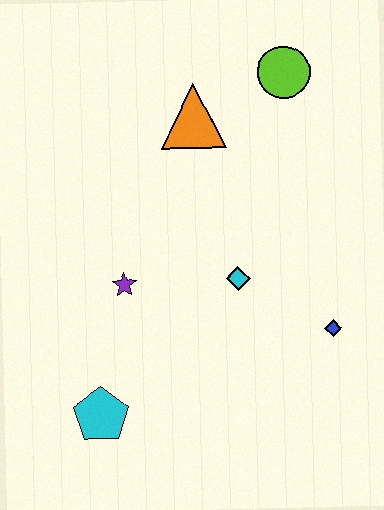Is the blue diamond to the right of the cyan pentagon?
Yes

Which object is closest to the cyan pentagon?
The purple star is closest to the cyan pentagon.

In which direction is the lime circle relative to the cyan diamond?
The lime circle is above the cyan diamond.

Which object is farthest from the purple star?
The lime circle is farthest from the purple star.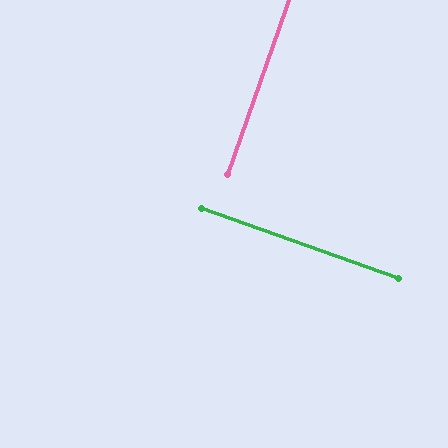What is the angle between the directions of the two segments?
Approximately 90 degrees.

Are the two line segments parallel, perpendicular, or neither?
Perpendicular — they meet at approximately 90°.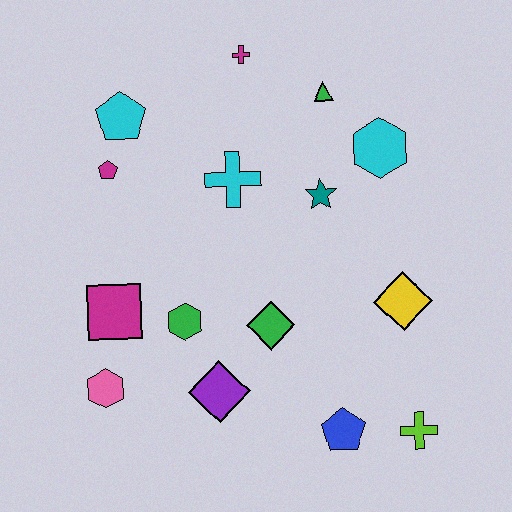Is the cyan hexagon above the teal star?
Yes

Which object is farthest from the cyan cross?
The lime cross is farthest from the cyan cross.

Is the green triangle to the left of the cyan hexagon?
Yes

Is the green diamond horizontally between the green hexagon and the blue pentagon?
Yes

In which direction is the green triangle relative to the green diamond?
The green triangle is above the green diamond.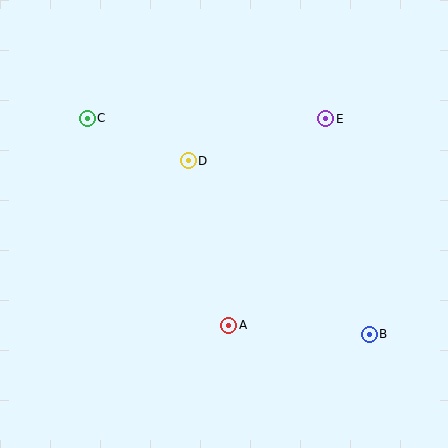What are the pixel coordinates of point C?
Point C is at (87, 118).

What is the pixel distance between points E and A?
The distance between E and A is 228 pixels.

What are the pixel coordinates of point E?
Point E is at (326, 119).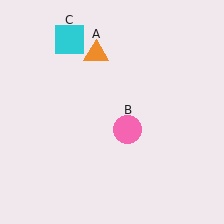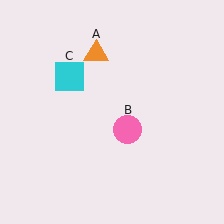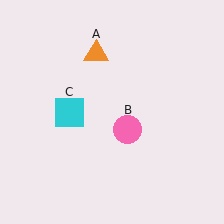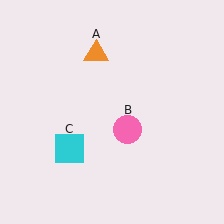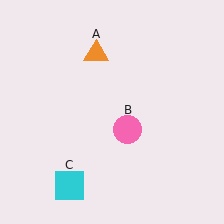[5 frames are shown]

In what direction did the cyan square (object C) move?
The cyan square (object C) moved down.